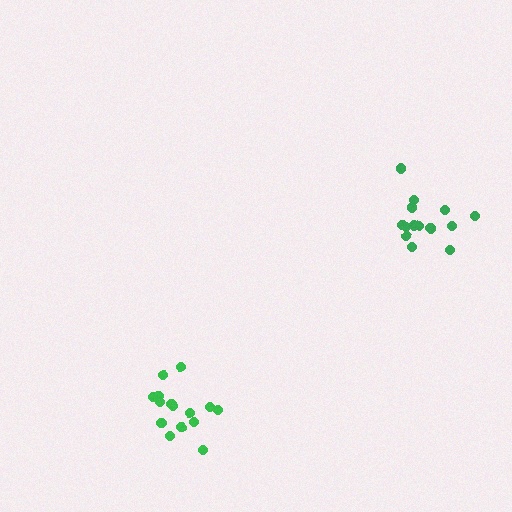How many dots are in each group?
Group 1: 15 dots, Group 2: 15 dots (30 total).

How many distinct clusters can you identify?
There are 2 distinct clusters.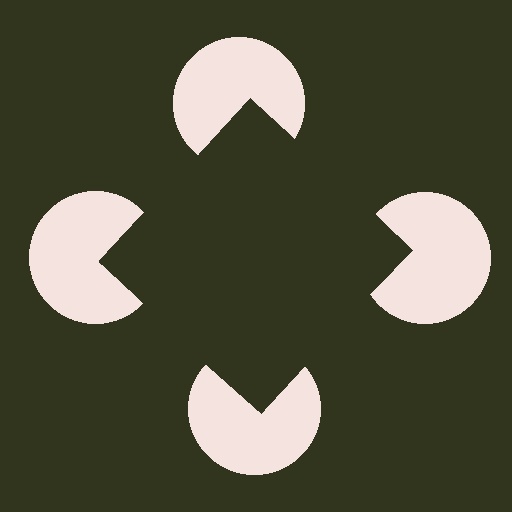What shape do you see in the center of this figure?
An illusory square — its edges are inferred from the aligned wedge cuts in the pac-man discs, not physically drawn.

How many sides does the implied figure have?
4 sides.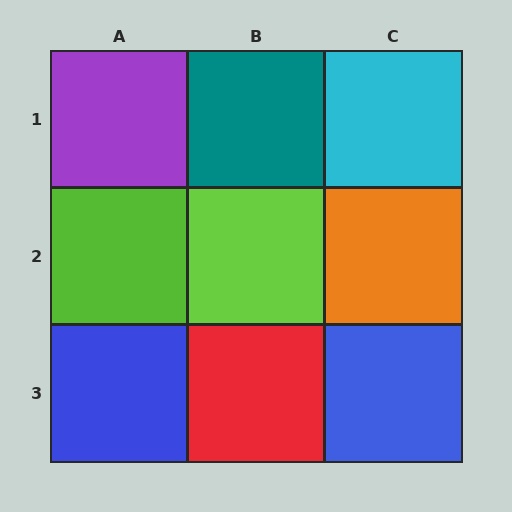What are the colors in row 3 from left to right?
Blue, red, blue.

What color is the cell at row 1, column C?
Cyan.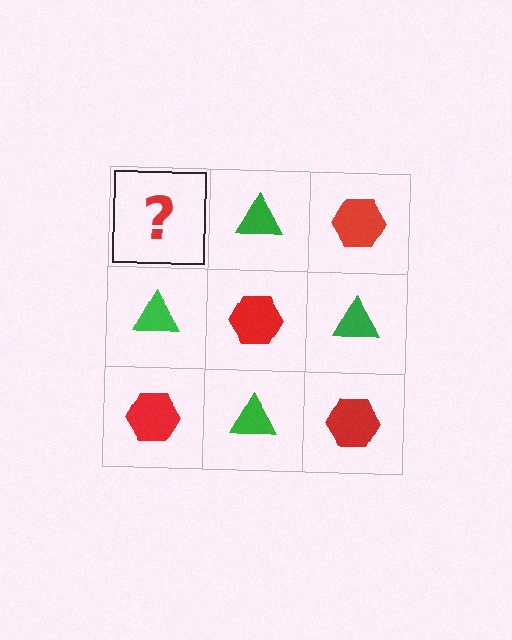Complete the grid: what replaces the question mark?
The question mark should be replaced with a red hexagon.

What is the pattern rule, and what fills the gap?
The rule is that it alternates red hexagon and green triangle in a checkerboard pattern. The gap should be filled with a red hexagon.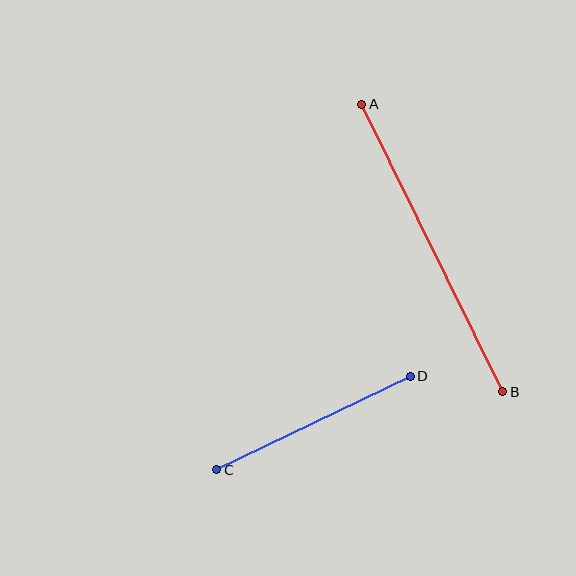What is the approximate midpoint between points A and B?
The midpoint is at approximately (432, 248) pixels.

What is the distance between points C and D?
The distance is approximately 215 pixels.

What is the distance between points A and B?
The distance is approximately 320 pixels.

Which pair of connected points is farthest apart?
Points A and B are farthest apart.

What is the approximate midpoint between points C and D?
The midpoint is at approximately (314, 423) pixels.